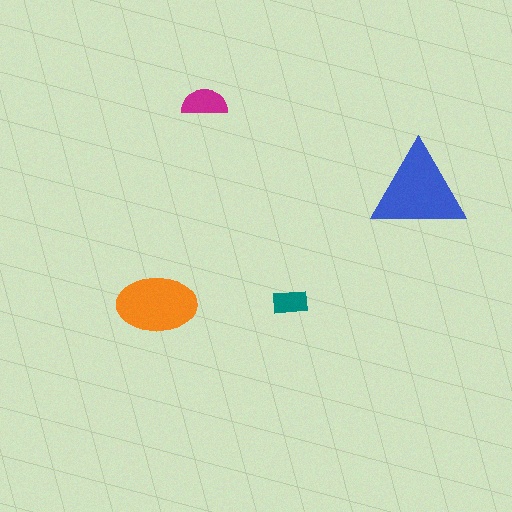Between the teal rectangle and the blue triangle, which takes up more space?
The blue triangle.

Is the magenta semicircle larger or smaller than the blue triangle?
Smaller.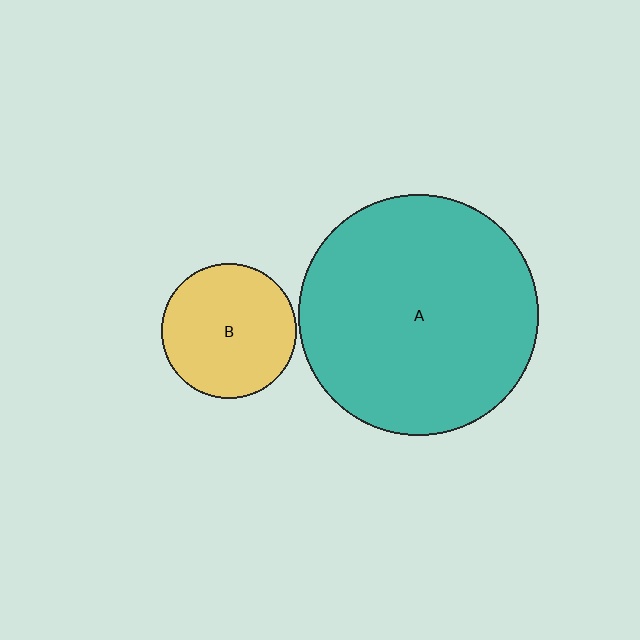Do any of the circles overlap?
No, none of the circles overlap.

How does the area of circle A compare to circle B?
Approximately 3.2 times.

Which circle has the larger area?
Circle A (teal).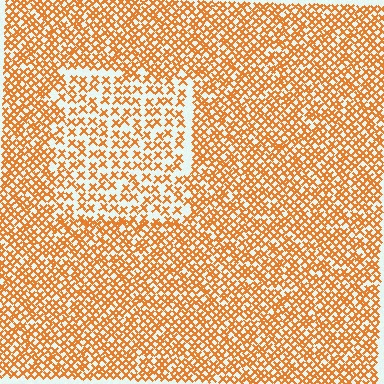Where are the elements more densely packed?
The elements are more densely packed outside the rectangle boundary.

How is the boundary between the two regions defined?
The boundary is defined by a change in element density (approximately 1.8x ratio). All elements are the same color, size, and shape.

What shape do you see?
I see a rectangle.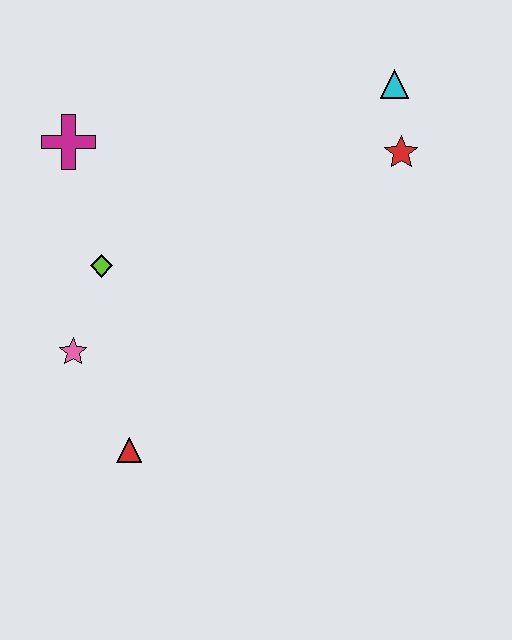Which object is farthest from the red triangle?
The cyan triangle is farthest from the red triangle.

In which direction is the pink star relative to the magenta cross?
The pink star is below the magenta cross.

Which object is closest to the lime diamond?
The pink star is closest to the lime diamond.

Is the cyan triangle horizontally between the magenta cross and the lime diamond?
No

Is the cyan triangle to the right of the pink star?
Yes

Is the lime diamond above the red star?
No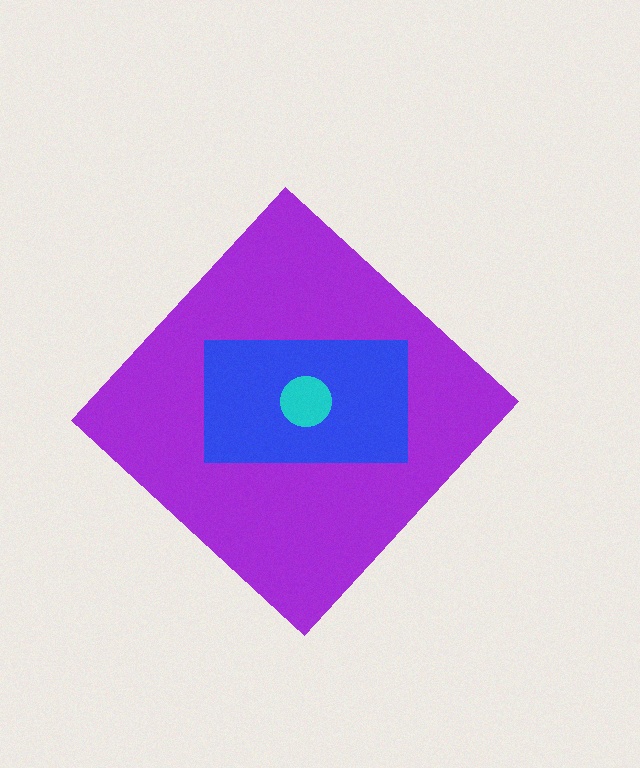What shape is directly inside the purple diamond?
The blue rectangle.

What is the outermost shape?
The purple diamond.